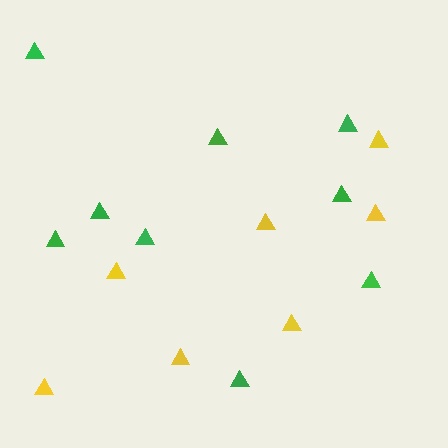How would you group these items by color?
There are 2 groups: one group of green triangles (9) and one group of yellow triangles (7).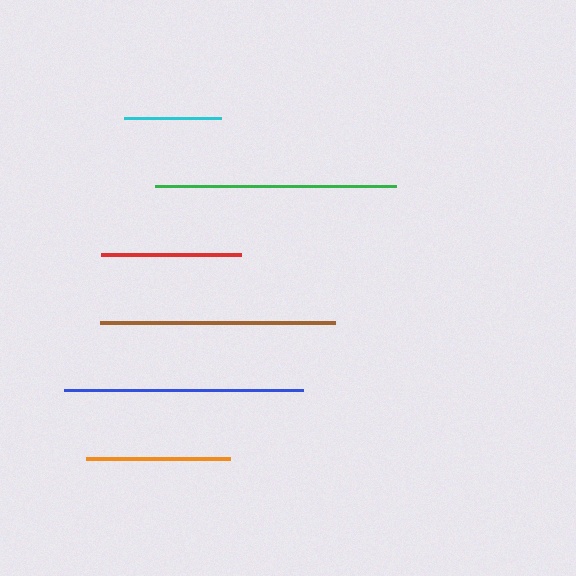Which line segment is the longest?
The green line is the longest at approximately 241 pixels.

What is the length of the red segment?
The red segment is approximately 141 pixels long.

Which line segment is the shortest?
The cyan line is the shortest at approximately 97 pixels.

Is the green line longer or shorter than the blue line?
The green line is longer than the blue line.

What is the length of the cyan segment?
The cyan segment is approximately 97 pixels long.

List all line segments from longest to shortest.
From longest to shortest: green, blue, brown, orange, red, cyan.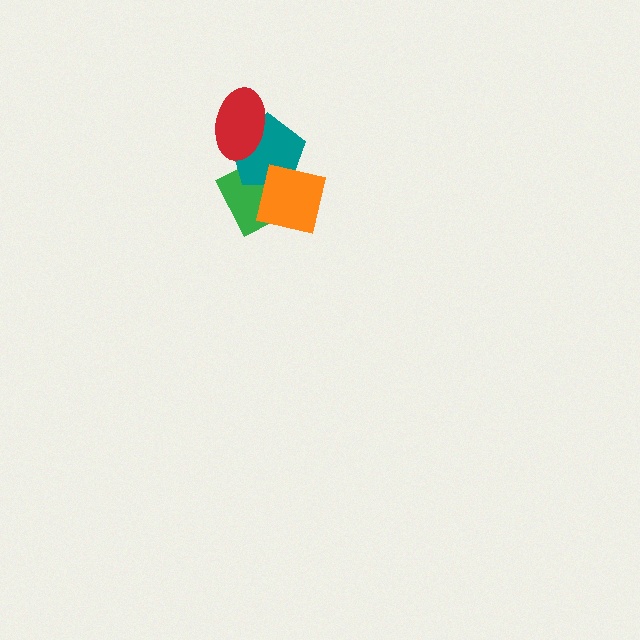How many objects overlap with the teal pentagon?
3 objects overlap with the teal pentagon.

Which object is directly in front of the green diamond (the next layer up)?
The teal pentagon is directly in front of the green diamond.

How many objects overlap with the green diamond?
3 objects overlap with the green diamond.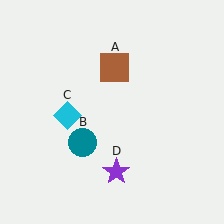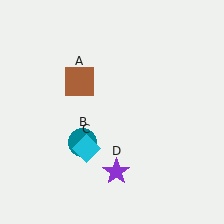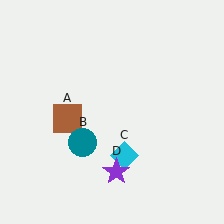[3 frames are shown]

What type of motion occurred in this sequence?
The brown square (object A), cyan diamond (object C) rotated counterclockwise around the center of the scene.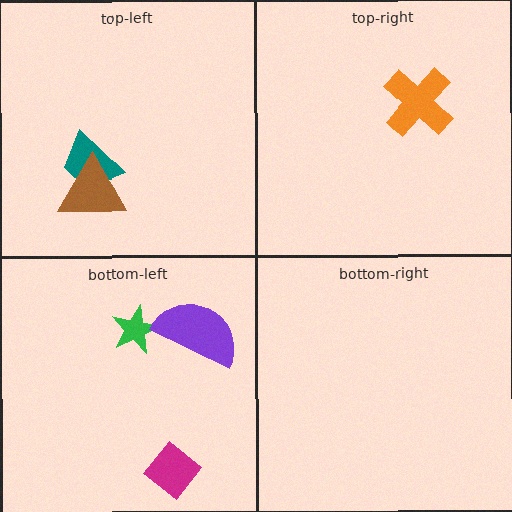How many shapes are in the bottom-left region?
3.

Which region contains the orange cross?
The top-right region.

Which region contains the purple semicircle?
The bottom-left region.